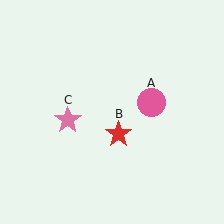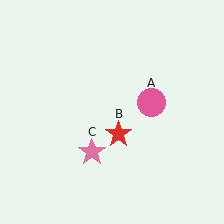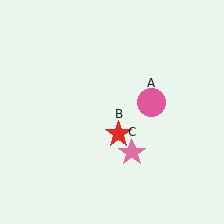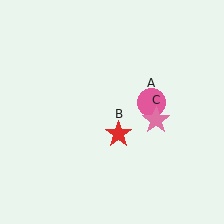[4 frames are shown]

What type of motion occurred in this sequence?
The pink star (object C) rotated counterclockwise around the center of the scene.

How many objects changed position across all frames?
1 object changed position: pink star (object C).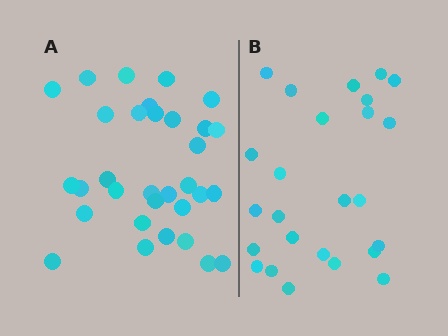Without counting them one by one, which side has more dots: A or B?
Region A (the left region) has more dots.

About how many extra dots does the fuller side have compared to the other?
Region A has roughly 8 or so more dots than region B.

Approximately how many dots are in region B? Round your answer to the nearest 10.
About 20 dots. (The exact count is 25, which rounds to 20.)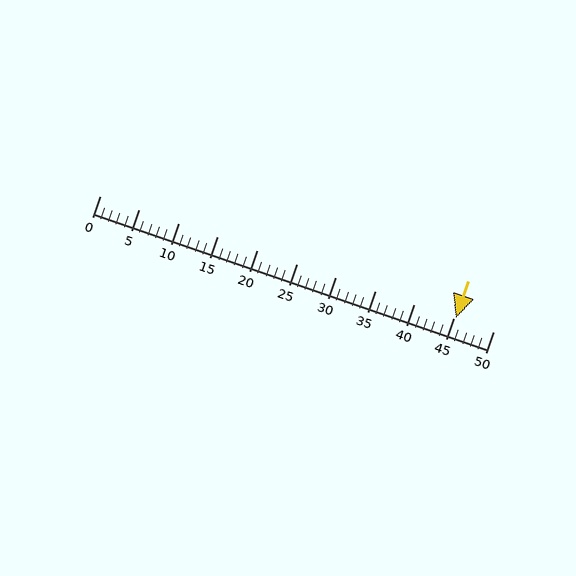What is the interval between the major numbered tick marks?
The major tick marks are spaced 5 units apart.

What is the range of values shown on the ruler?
The ruler shows values from 0 to 50.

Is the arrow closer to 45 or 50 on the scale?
The arrow is closer to 45.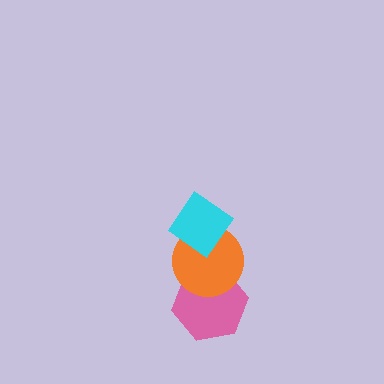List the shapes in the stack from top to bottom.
From top to bottom: the cyan diamond, the orange circle, the pink hexagon.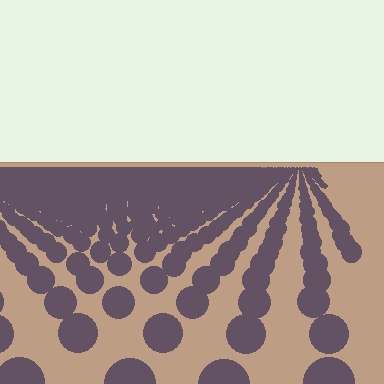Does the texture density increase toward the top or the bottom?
Density increases toward the top.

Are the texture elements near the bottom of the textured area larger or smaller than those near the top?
Larger. Near the bottom, elements are closer to the viewer and appear at a bigger on-screen size.